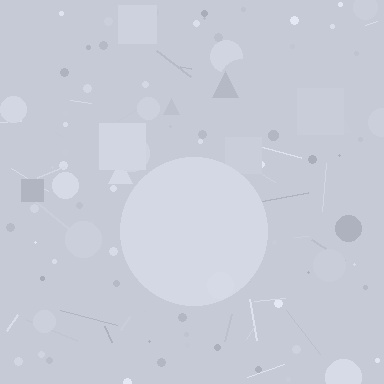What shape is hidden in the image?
A circle is hidden in the image.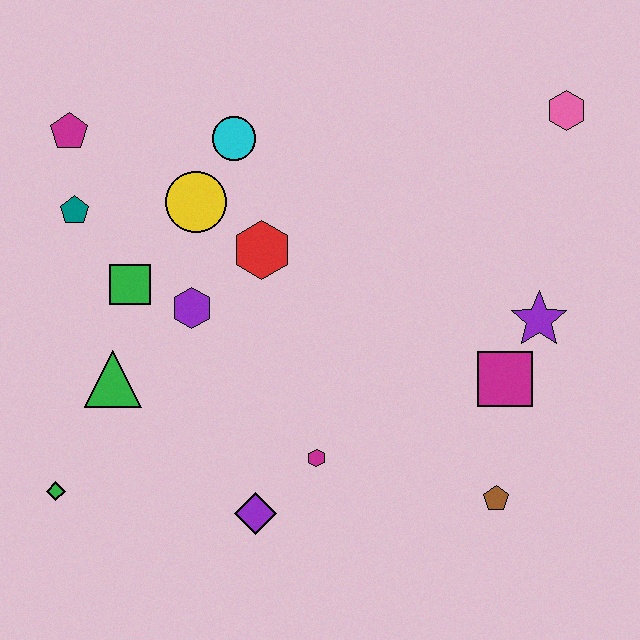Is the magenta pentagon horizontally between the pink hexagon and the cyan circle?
No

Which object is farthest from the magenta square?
The magenta pentagon is farthest from the magenta square.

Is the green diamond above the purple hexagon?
No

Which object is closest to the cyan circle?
The yellow circle is closest to the cyan circle.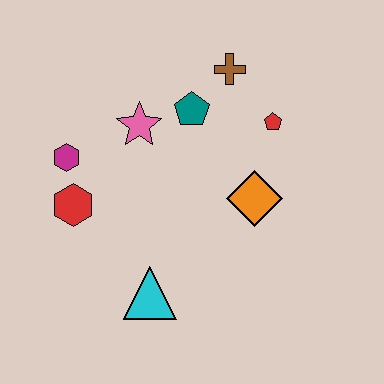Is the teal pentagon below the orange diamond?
No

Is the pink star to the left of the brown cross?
Yes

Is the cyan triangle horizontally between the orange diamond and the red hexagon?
Yes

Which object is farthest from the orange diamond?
The magenta hexagon is farthest from the orange diamond.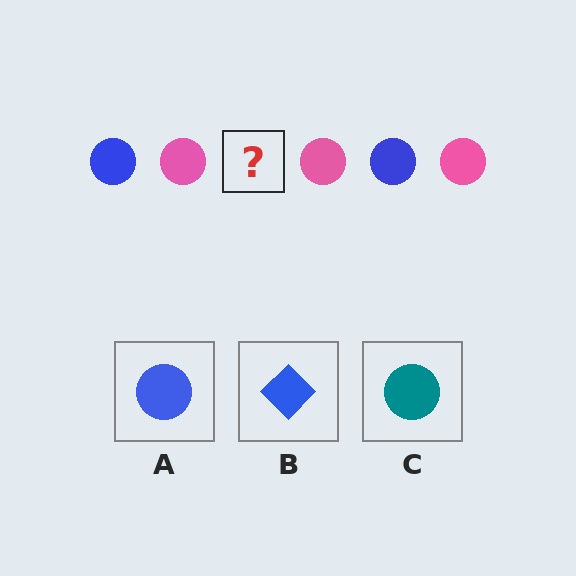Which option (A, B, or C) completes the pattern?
A.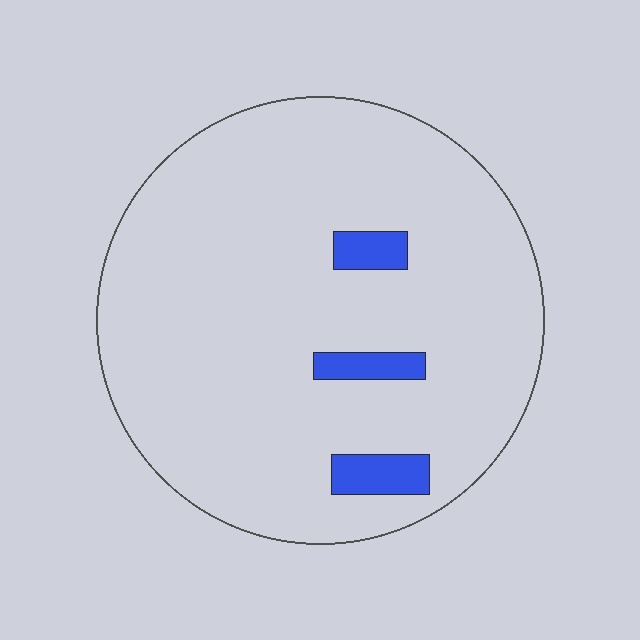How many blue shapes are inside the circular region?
3.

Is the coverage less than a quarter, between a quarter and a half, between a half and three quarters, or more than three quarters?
Less than a quarter.